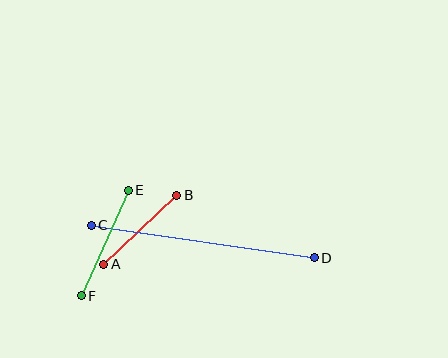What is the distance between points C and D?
The distance is approximately 225 pixels.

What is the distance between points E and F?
The distance is approximately 115 pixels.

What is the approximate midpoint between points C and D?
The midpoint is at approximately (203, 241) pixels.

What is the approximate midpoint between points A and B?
The midpoint is at approximately (140, 230) pixels.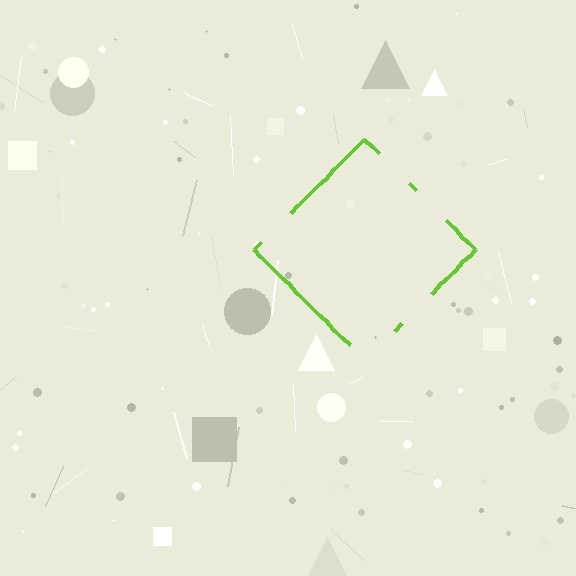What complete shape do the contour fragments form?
The contour fragments form a diamond.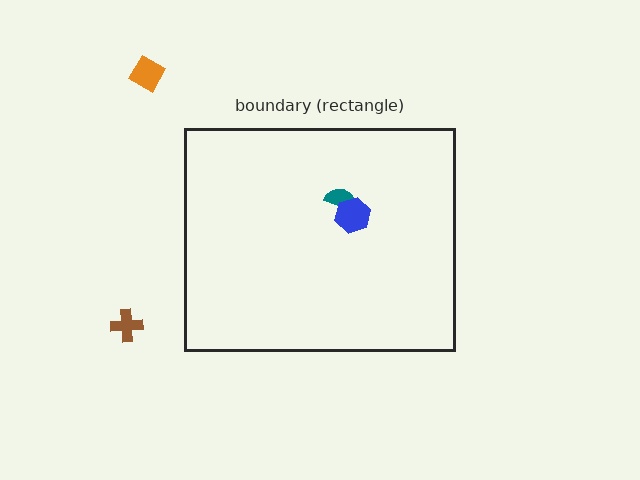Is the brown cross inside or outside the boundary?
Outside.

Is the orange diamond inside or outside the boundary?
Outside.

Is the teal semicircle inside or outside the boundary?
Inside.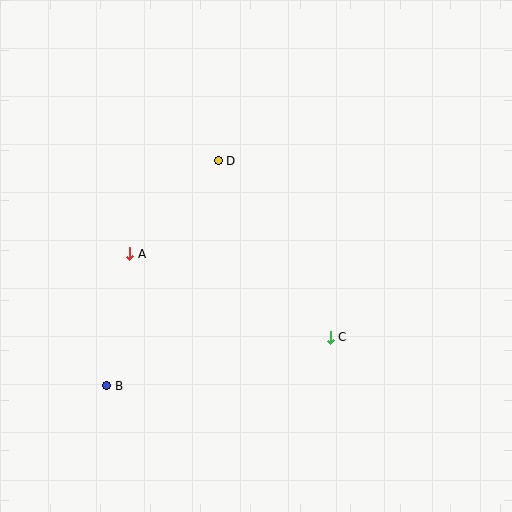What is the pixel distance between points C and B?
The distance between C and B is 228 pixels.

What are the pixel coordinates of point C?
Point C is at (330, 337).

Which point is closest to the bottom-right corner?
Point C is closest to the bottom-right corner.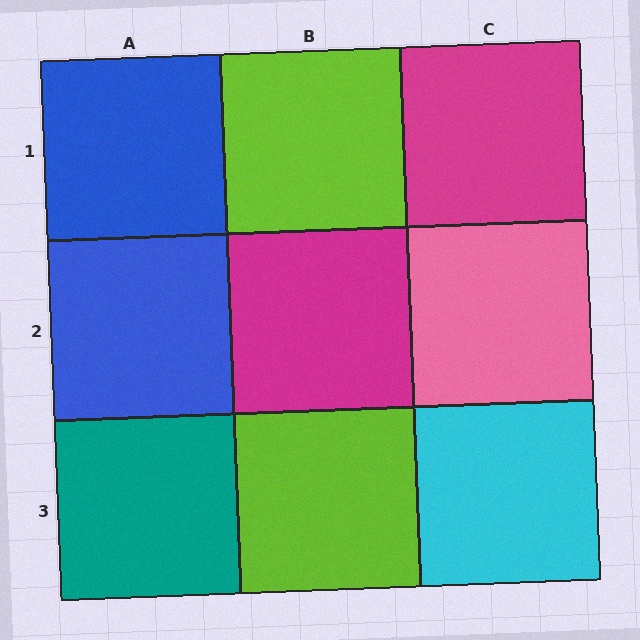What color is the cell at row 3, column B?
Lime.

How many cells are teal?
1 cell is teal.